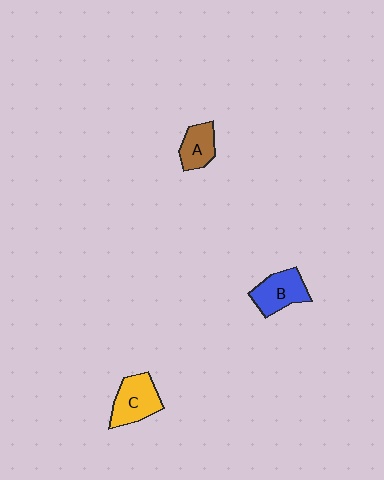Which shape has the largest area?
Shape C (yellow).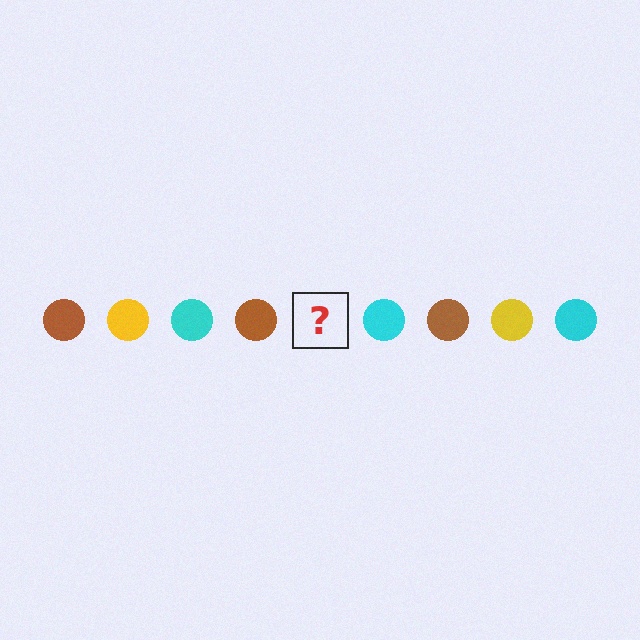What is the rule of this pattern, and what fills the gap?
The rule is that the pattern cycles through brown, yellow, cyan circles. The gap should be filled with a yellow circle.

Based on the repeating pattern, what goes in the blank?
The blank should be a yellow circle.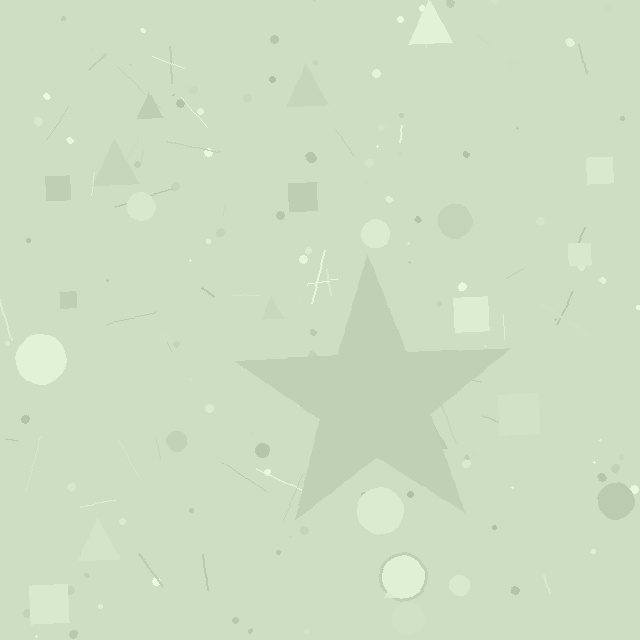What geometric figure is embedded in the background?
A star is embedded in the background.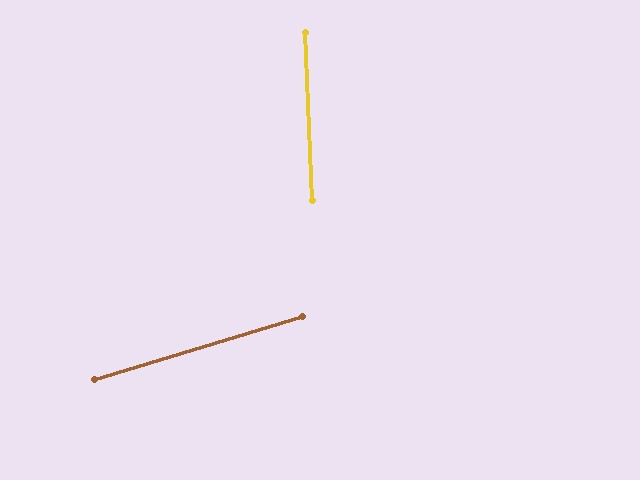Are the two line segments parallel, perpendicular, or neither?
Neither parallel nor perpendicular — they differ by about 76°.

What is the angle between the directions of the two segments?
Approximately 76 degrees.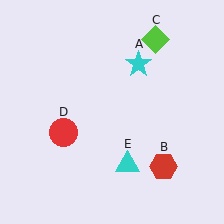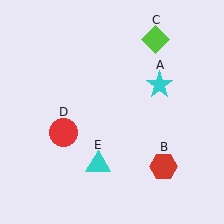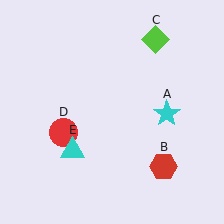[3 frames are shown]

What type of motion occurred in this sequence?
The cyan star (object A), cyan triangle (object E) rotated clockwise around the center of the scene.